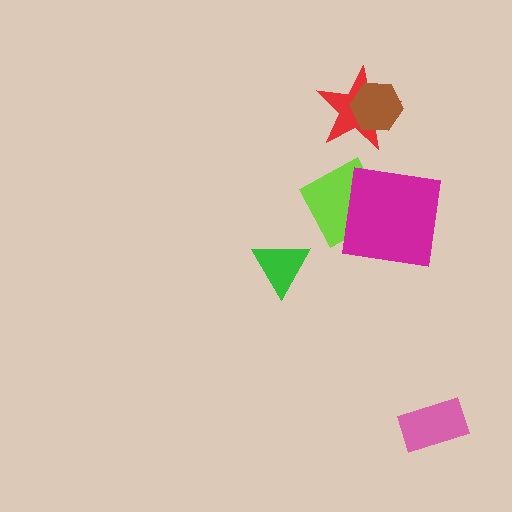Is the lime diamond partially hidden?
Yes, it is partially covered by another shape.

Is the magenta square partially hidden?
No, no other shape covers it.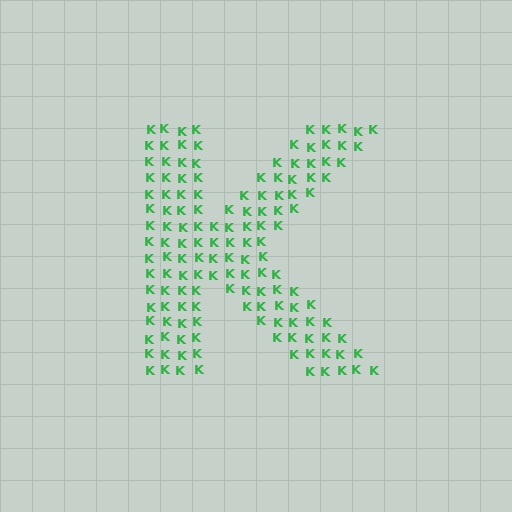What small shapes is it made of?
It is made of small letter K's.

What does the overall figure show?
The overall figure shows the letter K.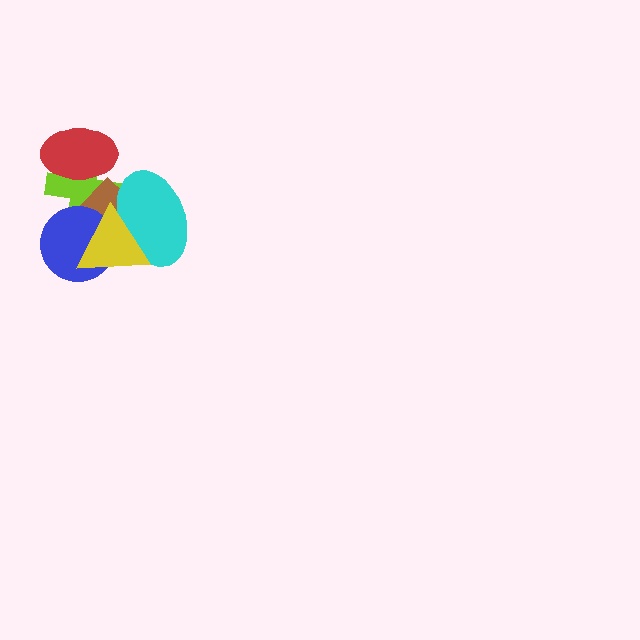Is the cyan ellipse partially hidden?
Yes, it is partially covered by another shape.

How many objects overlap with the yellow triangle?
4 objects overlap with the yellow triangle.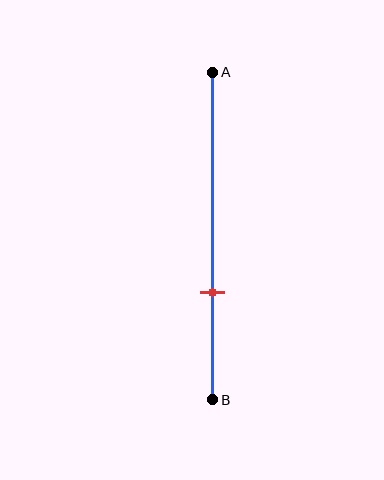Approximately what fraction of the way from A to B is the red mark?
The red mark is approximately 65% of the way from A to B.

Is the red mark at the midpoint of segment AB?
No, the mark is at about 65% from A, not at the 50% midpoint.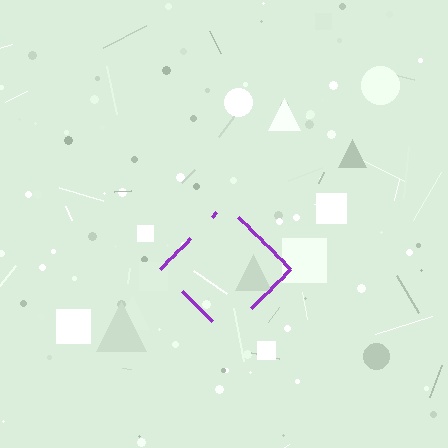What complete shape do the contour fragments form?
The contour fragments form a diamond.